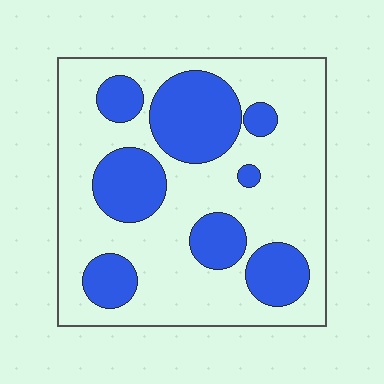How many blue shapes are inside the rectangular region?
8.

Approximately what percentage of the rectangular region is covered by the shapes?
Approximately 30%.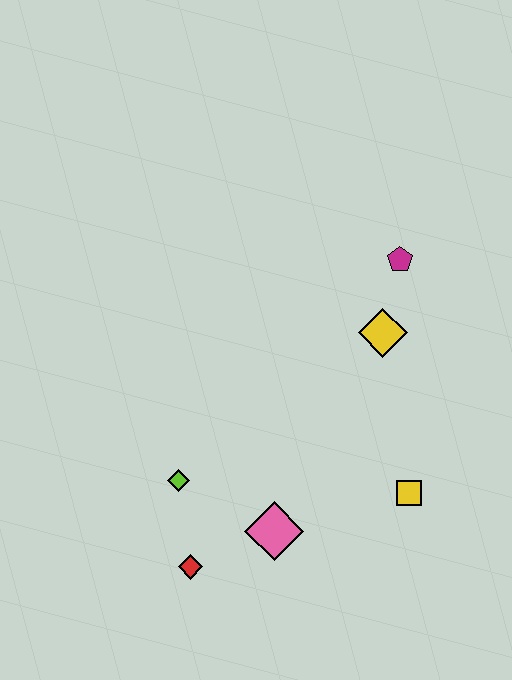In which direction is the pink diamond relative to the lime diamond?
The pink diamond is to the right of the lime diamond.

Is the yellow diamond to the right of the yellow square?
No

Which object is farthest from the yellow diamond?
The red diamond is farthest from the yellow diamond.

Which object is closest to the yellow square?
The pink diamond is closest to the yellow square.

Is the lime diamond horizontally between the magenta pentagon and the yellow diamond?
No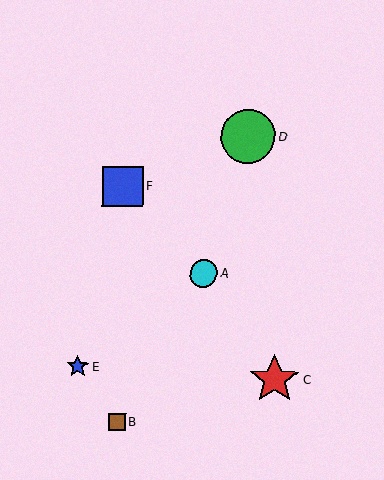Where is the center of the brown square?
The center of the brown square is at (117, 422).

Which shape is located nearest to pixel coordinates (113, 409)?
The brown square (labeled B) at (117, 422) is nearest to that location.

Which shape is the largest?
The green circle (labeled D) is the largest.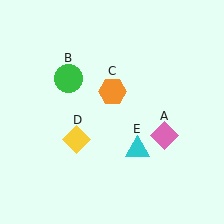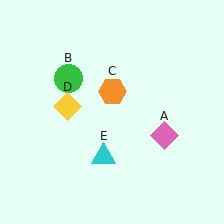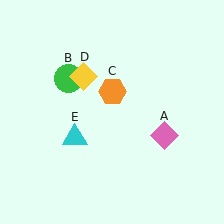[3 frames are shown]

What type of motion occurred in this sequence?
The yellow diamond (object D), cyan triangle (object E) rotated clockwise around the center of the scene.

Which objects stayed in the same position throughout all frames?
Pink diamond (object A) and green circle (object B) and orange hexagon (object C) remained stationary.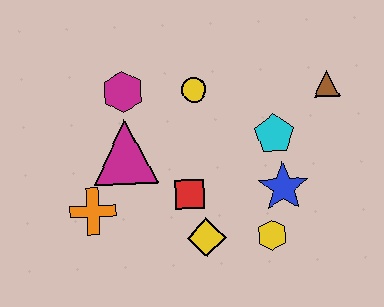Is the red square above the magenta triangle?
No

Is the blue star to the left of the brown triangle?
Yes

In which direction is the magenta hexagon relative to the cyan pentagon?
The magenta hexagon is to the left of the cyan pentagon.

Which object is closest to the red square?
The yellow diamond is closest to the red square.